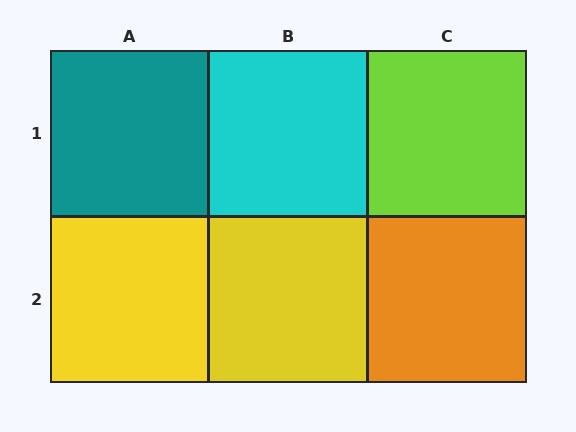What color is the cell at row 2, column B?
Yellow.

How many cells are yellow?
2 cells are yellow.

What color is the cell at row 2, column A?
Yellow.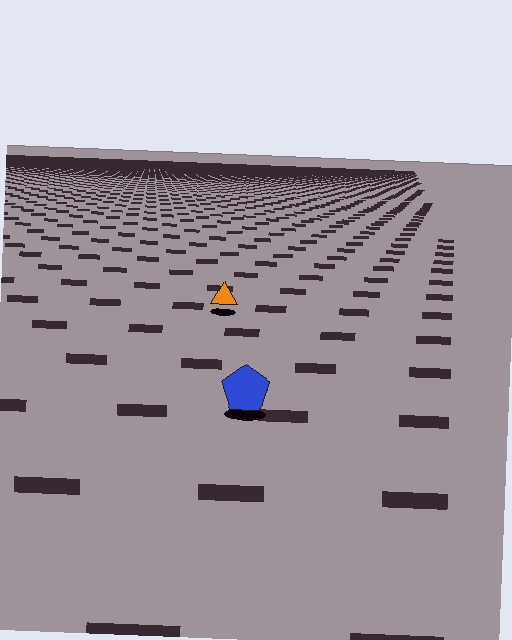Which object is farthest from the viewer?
The orange triangle is farthest from the viewer. It appears smaller and the ground texture around it is denser.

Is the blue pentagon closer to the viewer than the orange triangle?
Yes. The blue pentagon is closer — you can tell from the texture gradient: the ground texture is coarser near it.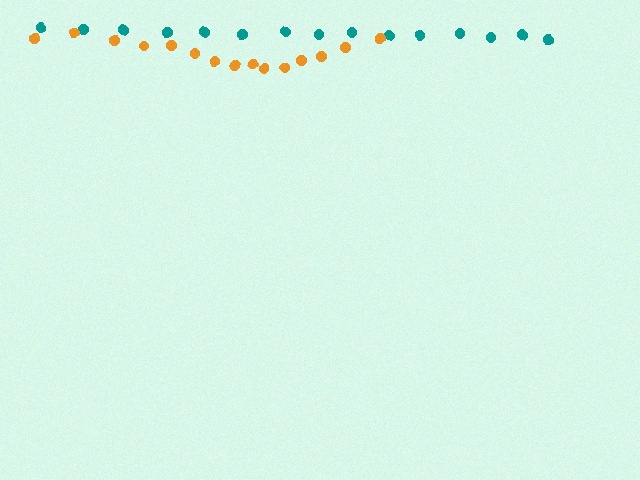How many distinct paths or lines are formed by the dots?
There are 2 distinct paths.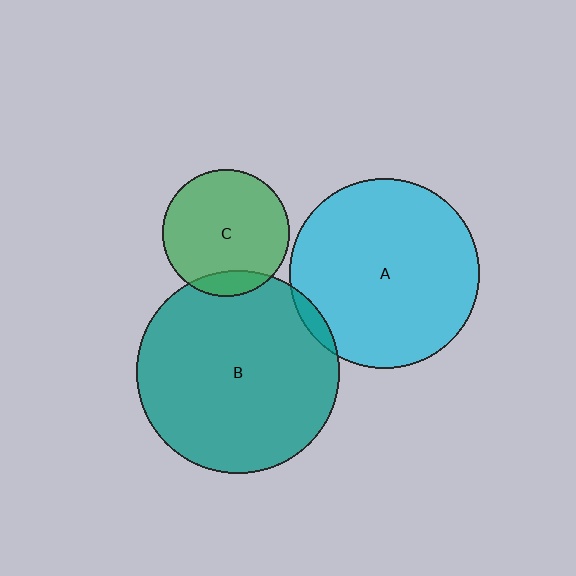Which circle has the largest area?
Circle B (teal).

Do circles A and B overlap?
Yes.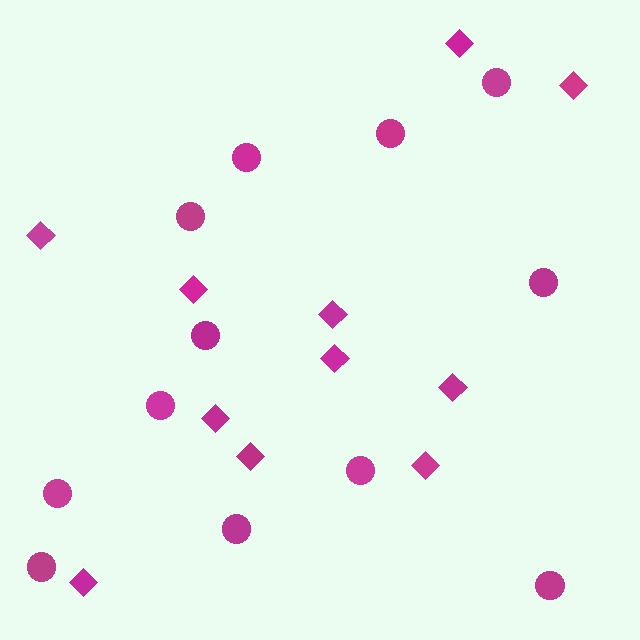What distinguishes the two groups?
There are 2 groups: one group of circles (12) and one group of diamonds (11).